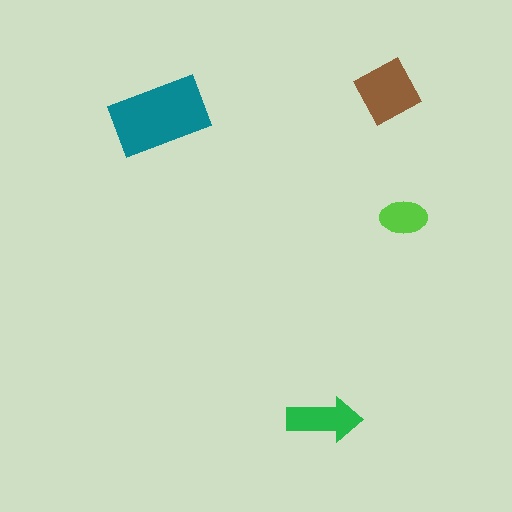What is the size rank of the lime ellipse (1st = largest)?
4th.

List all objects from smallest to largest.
The lime ellipse, the green arrow, the brown diamond, the teal rectangle.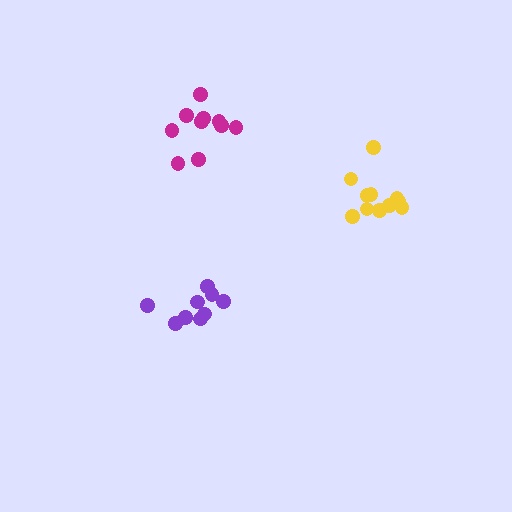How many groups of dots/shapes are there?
There are 3 groups.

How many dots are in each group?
Group 1: 11 dots, Group 2: 10 dots, Group 3: 9 dots (30 total).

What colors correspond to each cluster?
The clusters are colored: yellow, magenta, purple.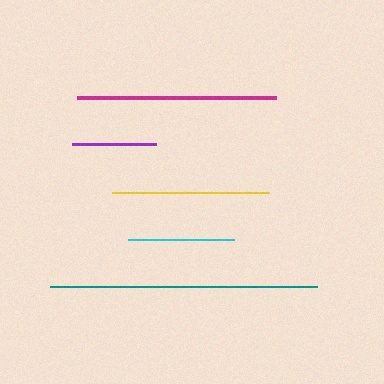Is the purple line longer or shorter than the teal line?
The teal line is longer than the purple line.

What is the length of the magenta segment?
The magenta segment is approximately 199 pixels long.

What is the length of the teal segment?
The teal segment is approximately 267 pixels long.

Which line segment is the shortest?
The purple line is the shortest at approximately 84 pixels.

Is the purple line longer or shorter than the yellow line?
The yellow line is longer than the purple line.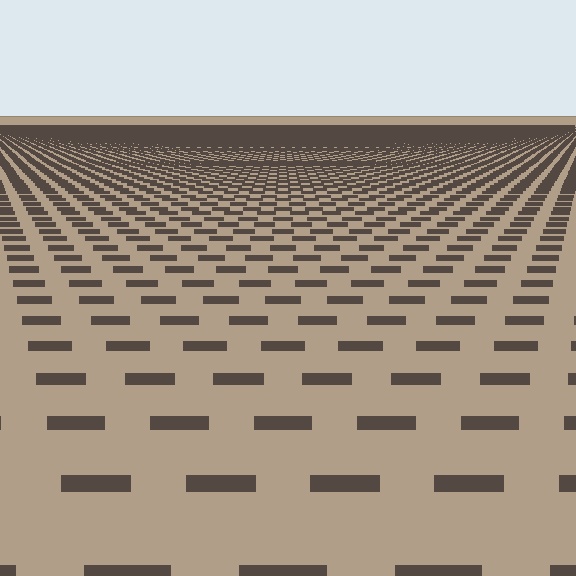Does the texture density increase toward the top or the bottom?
Density increases toward the top.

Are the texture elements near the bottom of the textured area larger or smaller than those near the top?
Larger. Near the bottom, elements are closer to the viewer and appear at a bigger on-screen size.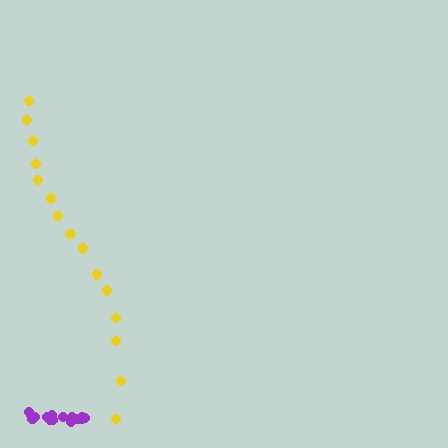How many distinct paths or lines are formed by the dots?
There are 2 distinct paths.